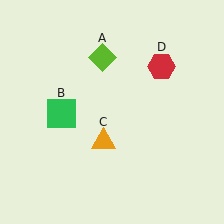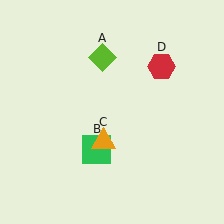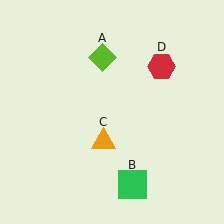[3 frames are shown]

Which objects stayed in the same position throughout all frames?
Lime diamond (object A) and orange triangle (object C) and red hexagon (object D) remained stationary.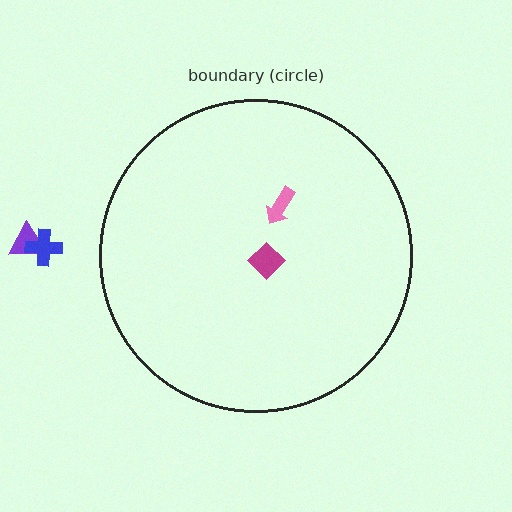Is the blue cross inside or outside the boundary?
Outside.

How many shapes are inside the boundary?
2 inside, 2 outside.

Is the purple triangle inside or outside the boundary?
Outside.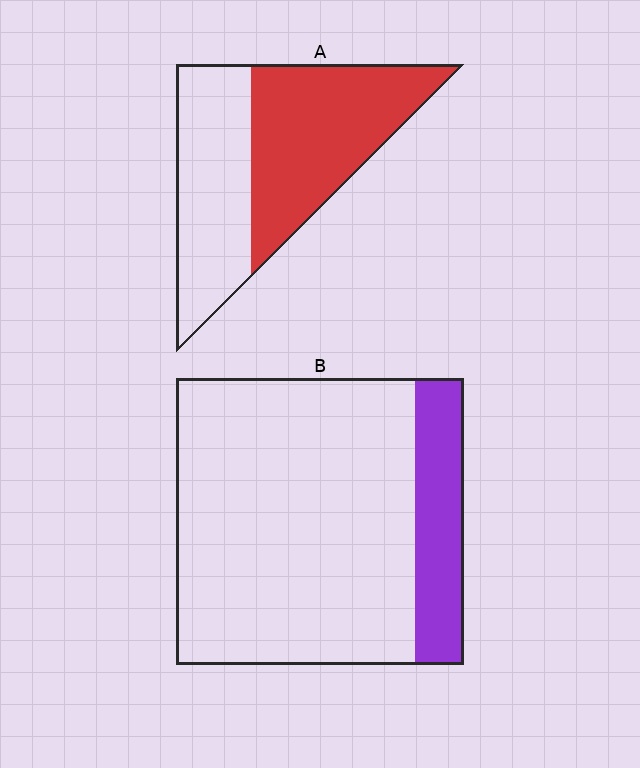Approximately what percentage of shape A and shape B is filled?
A is approximately 55% and B is approximately 15%.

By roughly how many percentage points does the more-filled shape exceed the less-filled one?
By roughly 40 percentage points (A over B).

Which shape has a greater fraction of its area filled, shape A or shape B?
Shape A.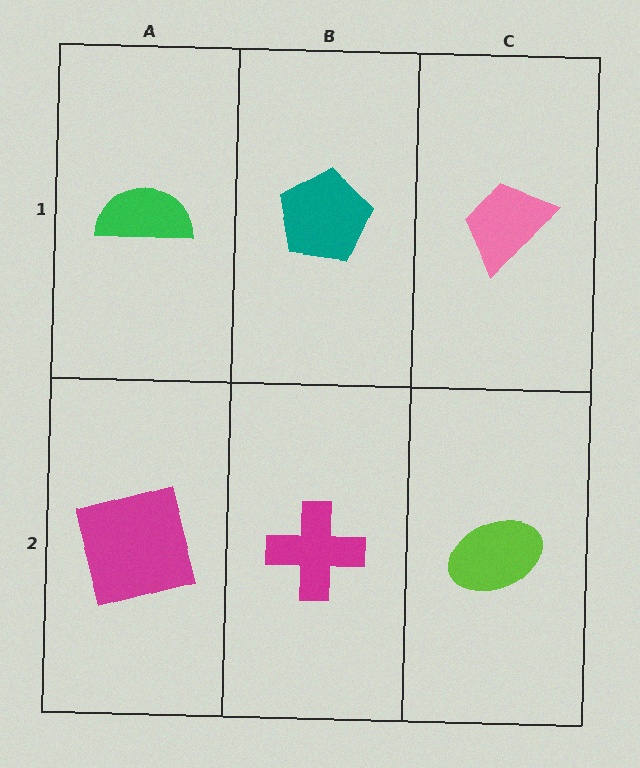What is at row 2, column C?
A lime ellipse.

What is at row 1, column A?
A green semicircle.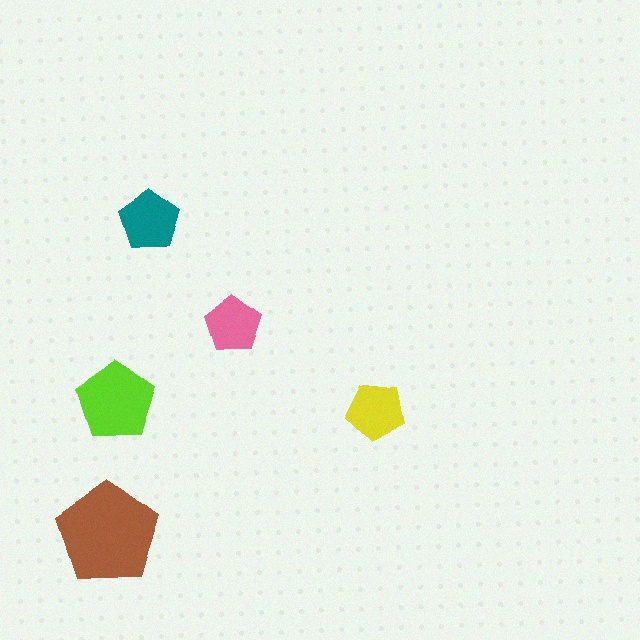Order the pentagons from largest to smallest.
the brown one, the lime one, the teal one, the yellow one, the pink one.